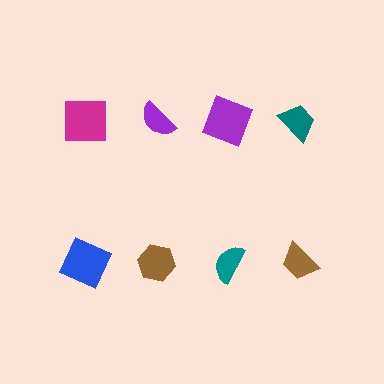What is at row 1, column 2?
A purple semicircle.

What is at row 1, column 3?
A purple square.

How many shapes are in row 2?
4 shapes.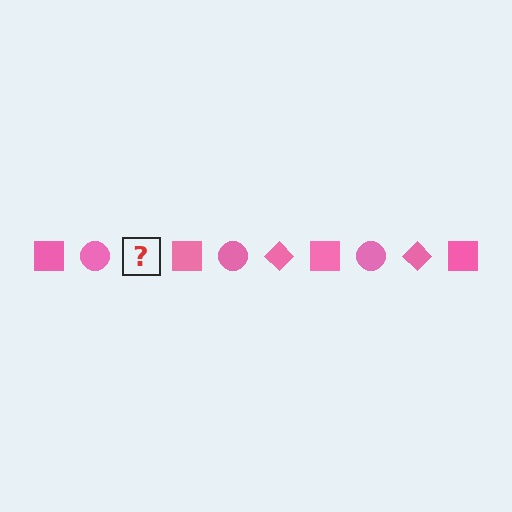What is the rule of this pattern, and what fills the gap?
The rule is that the pattern cycles through square, circle, diamond shapes in pink. The gap should be filled with a pink diamond.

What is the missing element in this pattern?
The missing element is a pink diamond.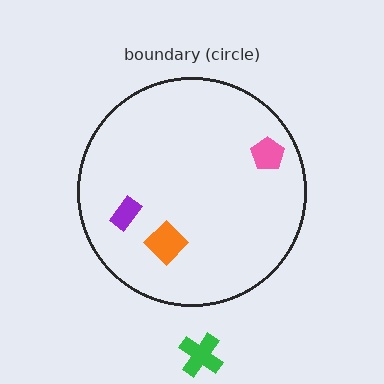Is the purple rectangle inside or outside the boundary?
Inside.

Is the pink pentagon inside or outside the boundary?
Inside.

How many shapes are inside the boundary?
3 inside, 1 outside.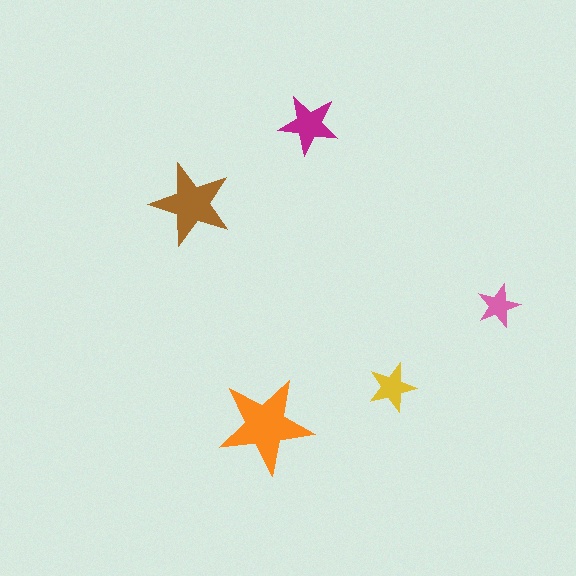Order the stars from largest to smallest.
the orange one, the brown one, the magenta one, the yellow one, the pink one.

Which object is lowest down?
The orange star is bottommost.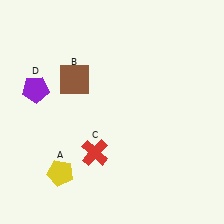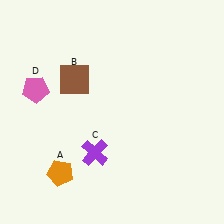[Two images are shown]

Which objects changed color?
A changed from yellow to orange. C changed from red to purple. D changed from purple to pink.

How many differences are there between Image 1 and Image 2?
There are 3 differences between the two images.